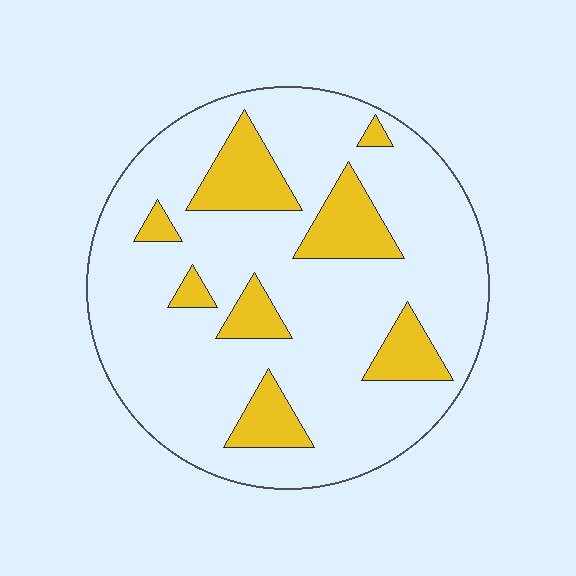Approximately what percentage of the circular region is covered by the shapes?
Approximately 20%.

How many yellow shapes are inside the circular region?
8.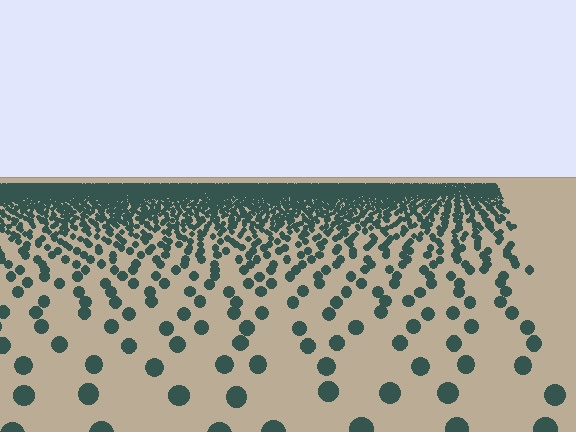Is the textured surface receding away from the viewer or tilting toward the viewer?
The surface is receding away from the viewer. Texture elements get smaller and denser toward the top.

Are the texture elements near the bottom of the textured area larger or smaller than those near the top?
Larger. Near the bottom, elements are closer to the viewer and appear at a bigger on-screen size.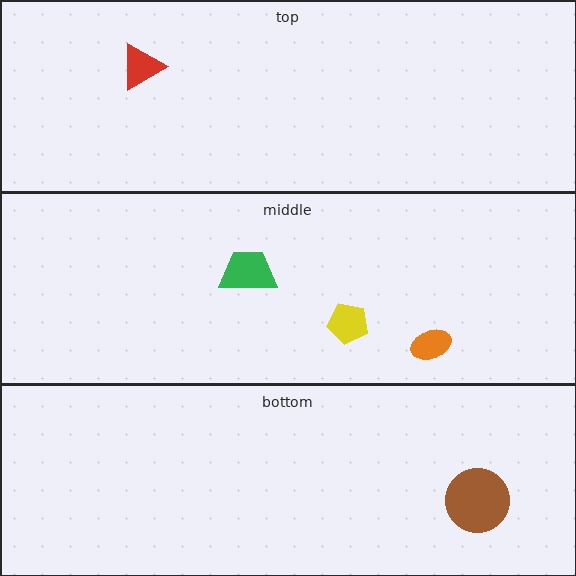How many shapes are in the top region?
1.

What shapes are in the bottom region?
The brown circle.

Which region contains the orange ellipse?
The middle region.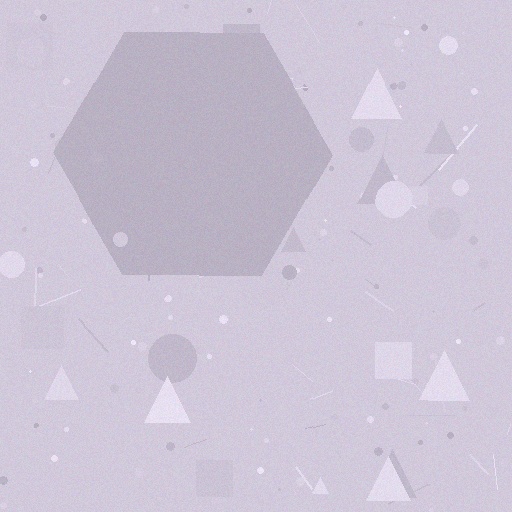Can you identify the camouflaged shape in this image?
The camouflaged shape is a hexagon.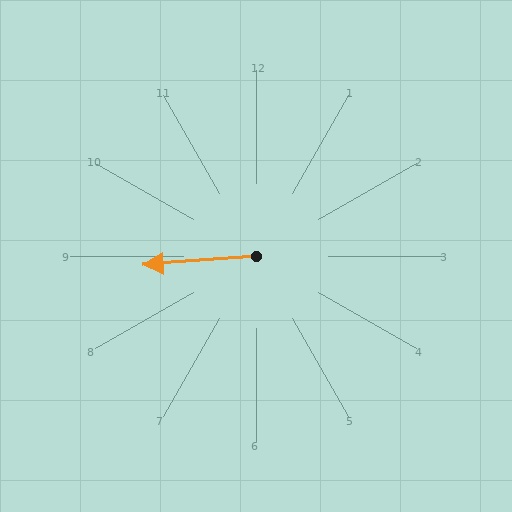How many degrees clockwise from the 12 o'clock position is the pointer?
Approximately 265 degrees.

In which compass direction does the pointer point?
West.